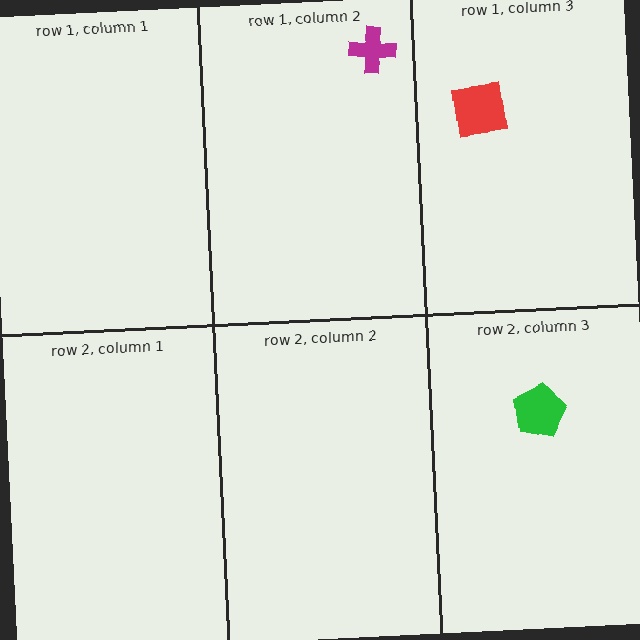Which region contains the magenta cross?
The row 1, column 2 region.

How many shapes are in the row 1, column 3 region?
1.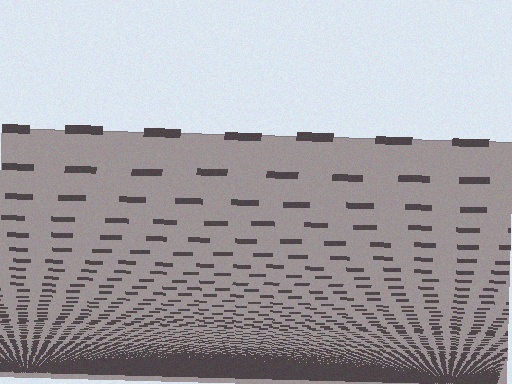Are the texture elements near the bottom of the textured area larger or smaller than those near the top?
Smaller. The gradient is inverted — elements near the bottom are smaller and denser.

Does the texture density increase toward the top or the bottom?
Density increases toward the bottom.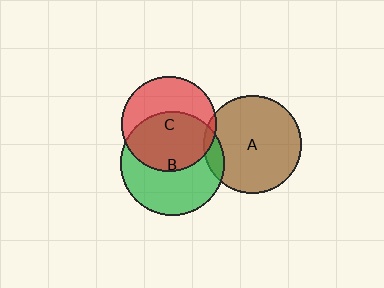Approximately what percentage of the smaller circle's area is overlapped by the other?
Approximately 10%.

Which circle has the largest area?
Circle B (green).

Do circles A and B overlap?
Yes.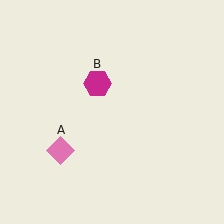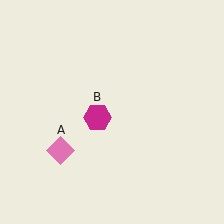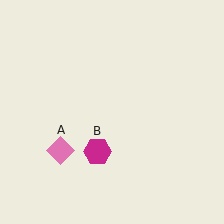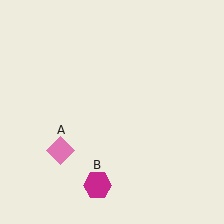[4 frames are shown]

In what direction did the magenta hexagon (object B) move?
The magenta hexagon (object B) moved down.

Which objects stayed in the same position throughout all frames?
Pink diamond (object A) remained stationary.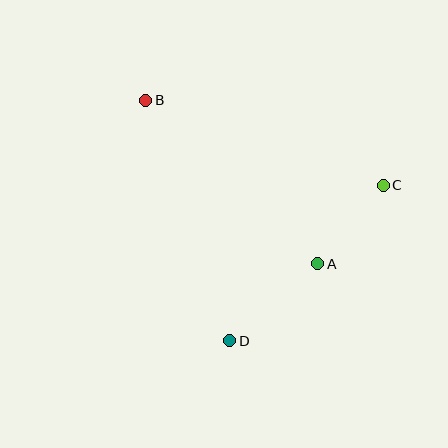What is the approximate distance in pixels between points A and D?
The distance between A and D is approximately 117 pixels.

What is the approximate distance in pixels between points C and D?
The distance between C and D is approximately 218 pixels.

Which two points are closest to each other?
Points A and C are closest to each other.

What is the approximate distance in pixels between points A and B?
The distance between A and B is approximately 237 pixels.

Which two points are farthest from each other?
Points B and D are farthest from each other.